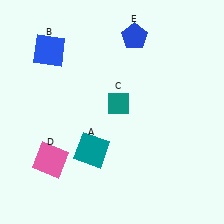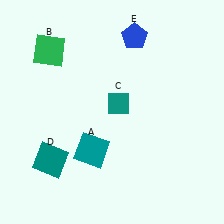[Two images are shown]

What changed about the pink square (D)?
In Image 1, D is pink. In Image 2, it changed to teal.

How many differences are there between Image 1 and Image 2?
There are 2 differences between the two images.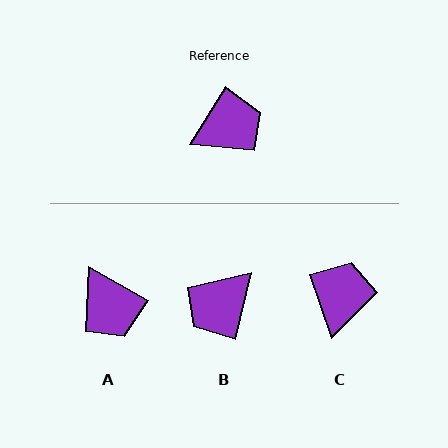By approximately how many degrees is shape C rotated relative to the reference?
Approximately 51 degrees counter-clockwise.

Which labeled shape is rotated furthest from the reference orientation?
B, about 161 degrees away.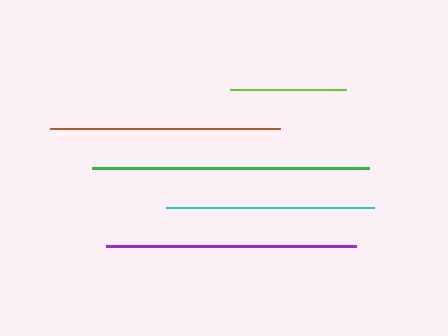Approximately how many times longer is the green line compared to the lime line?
The green line is approximately 2.4 times the length of the lime line.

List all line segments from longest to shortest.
From longest to shortest: green, purple, brown, cyan, lime.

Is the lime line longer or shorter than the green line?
The green line is longer than the lime line.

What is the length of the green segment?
The green segment is approximately 277 pixels long.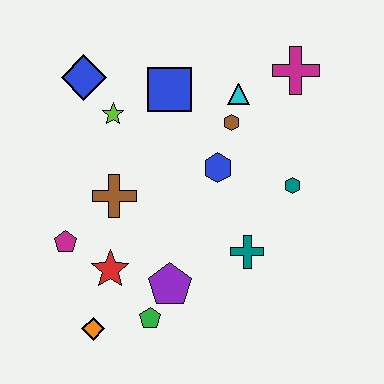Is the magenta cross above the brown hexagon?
Yes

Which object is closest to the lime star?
The blue diamond is closest to the lime star.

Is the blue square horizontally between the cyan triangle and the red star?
Yes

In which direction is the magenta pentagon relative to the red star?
The magenta pentagon is to the left of the red star.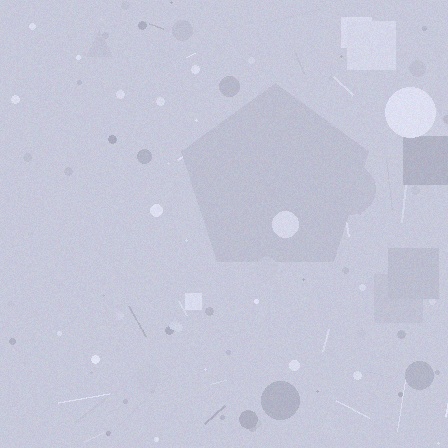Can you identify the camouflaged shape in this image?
The camouflaged shape is a pentagon.